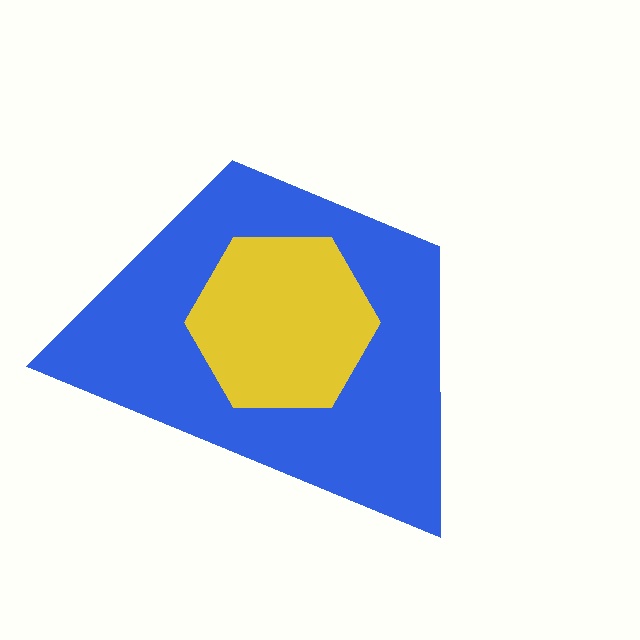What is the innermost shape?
The yellow hexagon.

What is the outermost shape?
The blue trapezoid.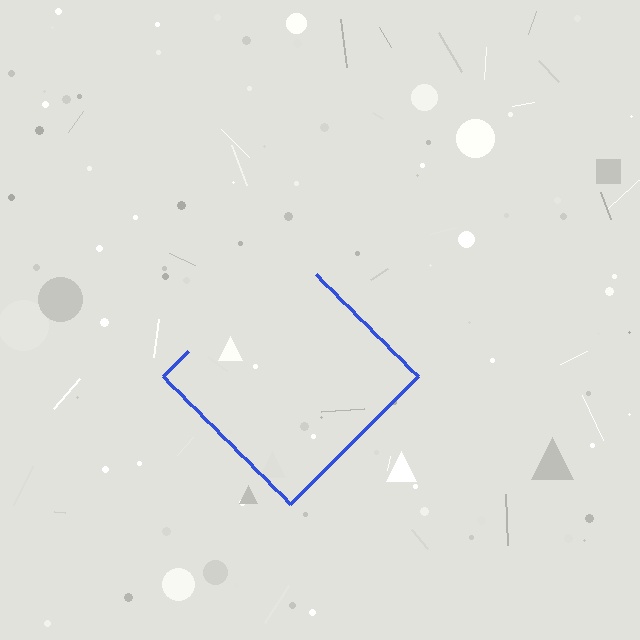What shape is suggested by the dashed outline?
The dashed outline suggests a diamond.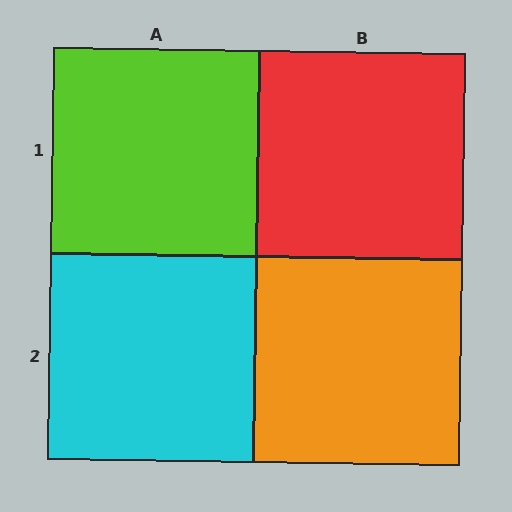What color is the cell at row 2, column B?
Orange.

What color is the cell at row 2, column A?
Cyan.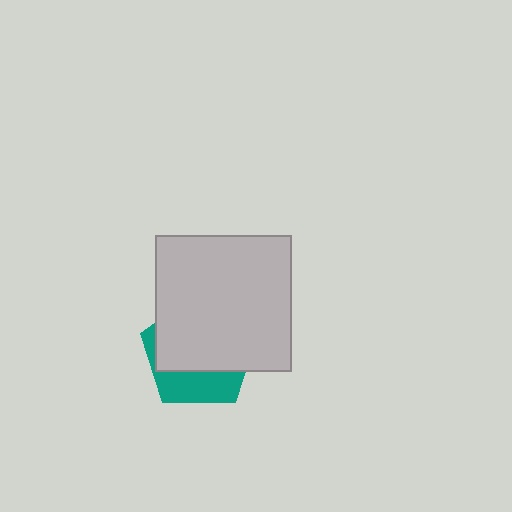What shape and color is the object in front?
The object in front is a light gray square.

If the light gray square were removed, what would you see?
You would see the complete teal pentagon.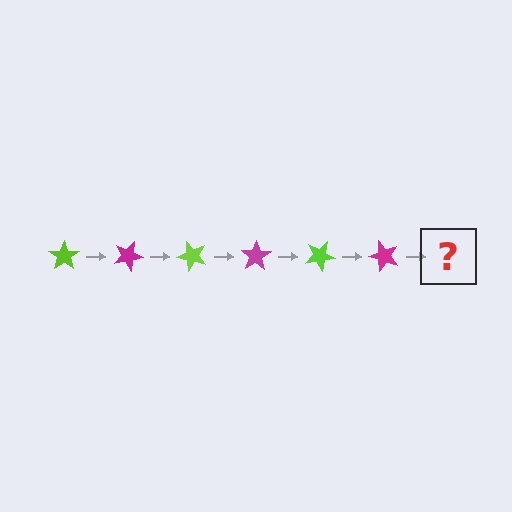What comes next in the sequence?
The next element should be a lime star, rotated 150 degrees from the start.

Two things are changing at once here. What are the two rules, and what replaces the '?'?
The two rules are that it rotates 25 degrees each step and the color cycles through lime and magenta. The '?' should be a lime star, rotated 150 degrees from the start.